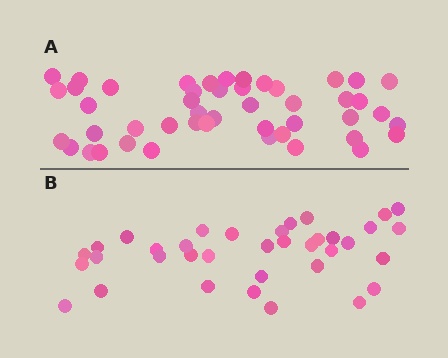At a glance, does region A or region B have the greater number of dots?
Region A (the top region) has more dots.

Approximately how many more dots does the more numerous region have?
Region A has roughly 12 or so more dots than region B.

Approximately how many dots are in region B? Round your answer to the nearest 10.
About 40 dots. (The exact count is 36, which rounds to 40.)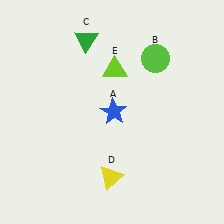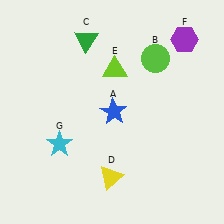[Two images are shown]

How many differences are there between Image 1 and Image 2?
There are 2 differences between the two images.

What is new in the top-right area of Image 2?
A purple hexagon (F) was added in the top-right area of Image 2.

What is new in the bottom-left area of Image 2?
A cyan star (G) was added in the bottom-left area of Image 2.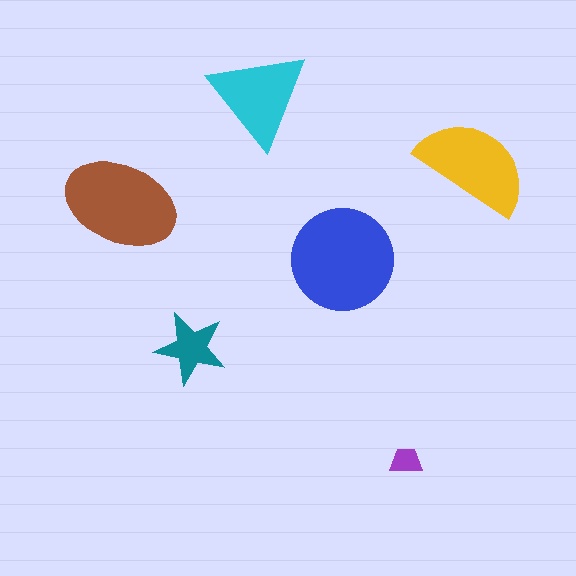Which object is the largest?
The blue circle.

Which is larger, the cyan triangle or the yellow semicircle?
The yellow semicircle.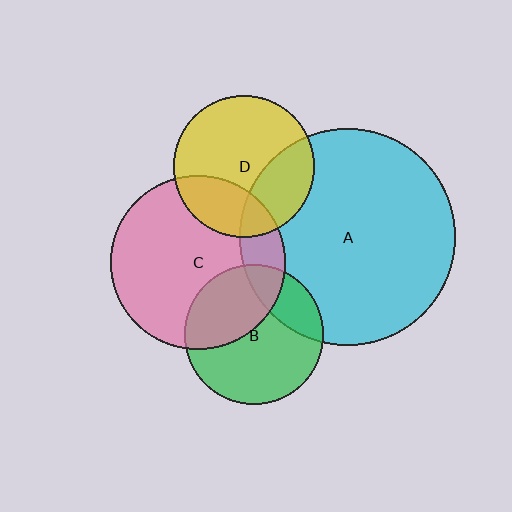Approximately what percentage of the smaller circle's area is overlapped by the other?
Approximately 15%.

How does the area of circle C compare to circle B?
Approximately 1.6 times.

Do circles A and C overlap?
Yes.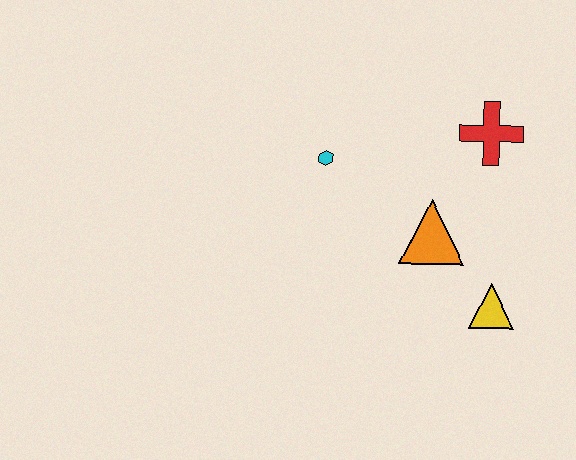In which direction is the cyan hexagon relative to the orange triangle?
The cyan hexagon is to the left of the orange triangle.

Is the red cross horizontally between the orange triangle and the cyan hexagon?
No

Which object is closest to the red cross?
The orange triangle is closest to the red cross.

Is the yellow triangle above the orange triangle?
No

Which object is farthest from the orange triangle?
The cyan hexagon is farthest from the orange triangle.